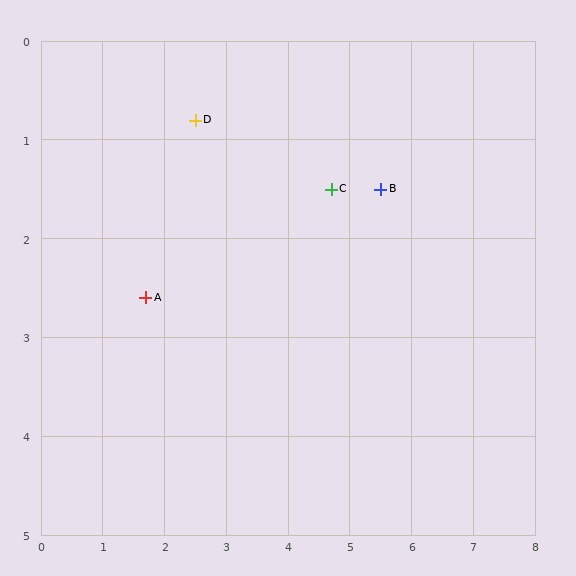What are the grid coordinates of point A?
Point A is at approximately (1.7, 2.6).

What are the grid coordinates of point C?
Point C is at approximately (4.7, 1.5).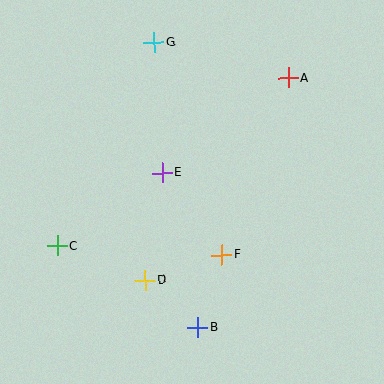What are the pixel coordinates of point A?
Point A is at (289, 78).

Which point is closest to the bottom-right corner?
Point B is closest to the bottom-right corner.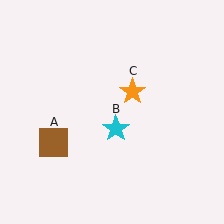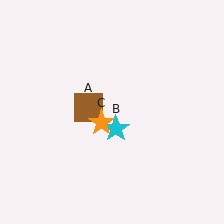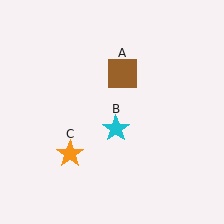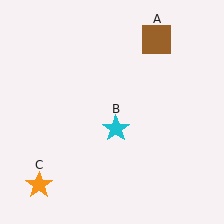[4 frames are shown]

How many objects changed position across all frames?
2 objects changed position: brown square (object A), orange star (object C).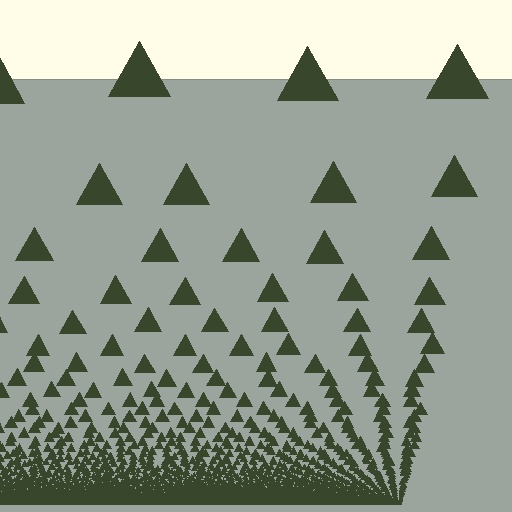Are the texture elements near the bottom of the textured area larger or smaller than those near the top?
Smaller. The gradient is inverted — elements near the bottom are smaller and denser.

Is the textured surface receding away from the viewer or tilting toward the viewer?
The surface appears to tilt toward the viewer. Texture elements get larger and sparser toward the top.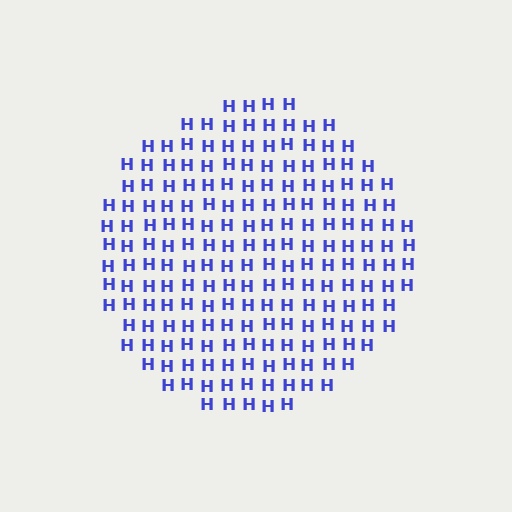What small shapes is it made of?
It is made of small letter H's.